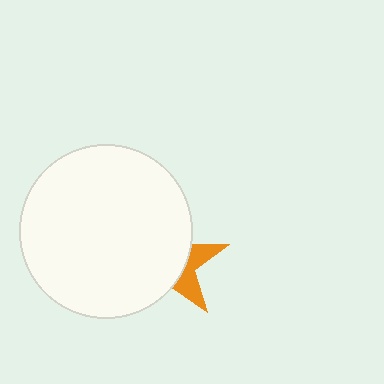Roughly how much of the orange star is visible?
A small part of it is visible (roughly 30%).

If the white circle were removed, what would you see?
You would see the complete orange star.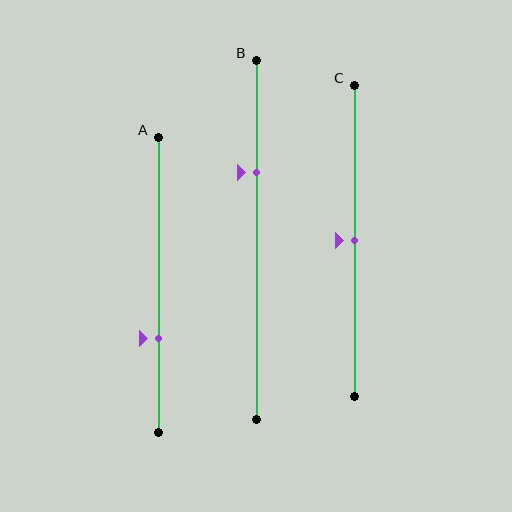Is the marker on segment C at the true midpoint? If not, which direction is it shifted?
Yes, the marker on segment C is at the true midpoint.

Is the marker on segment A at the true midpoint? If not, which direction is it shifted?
No, the marker on segment A is shifted downward by about 18% of the segment length.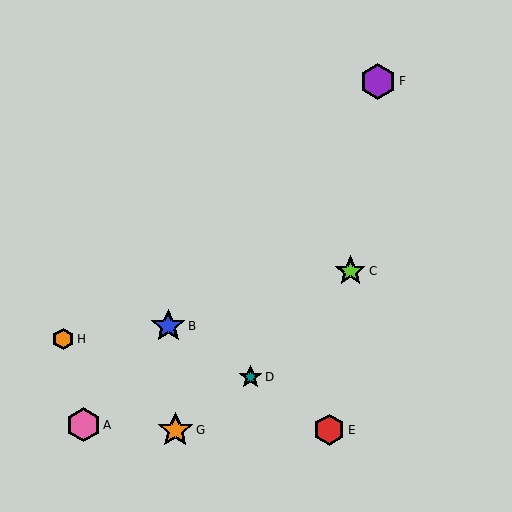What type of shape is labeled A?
Shape A is a pink hexagon.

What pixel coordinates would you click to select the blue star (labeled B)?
Click at (168, 326) to select the blue star B.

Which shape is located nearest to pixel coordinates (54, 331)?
The orange hexagon (labeled H) at (63, 339) is nearest to that location.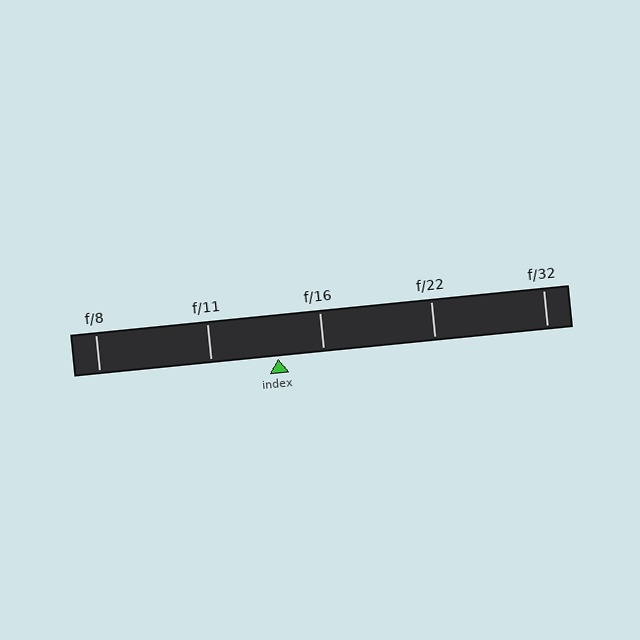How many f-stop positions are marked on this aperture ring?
There are 5 f-stop positions marked.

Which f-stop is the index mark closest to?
The index mark is closest to f/16.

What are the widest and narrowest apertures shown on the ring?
The widest aperture shown is f/8 and the narrowest is f/32.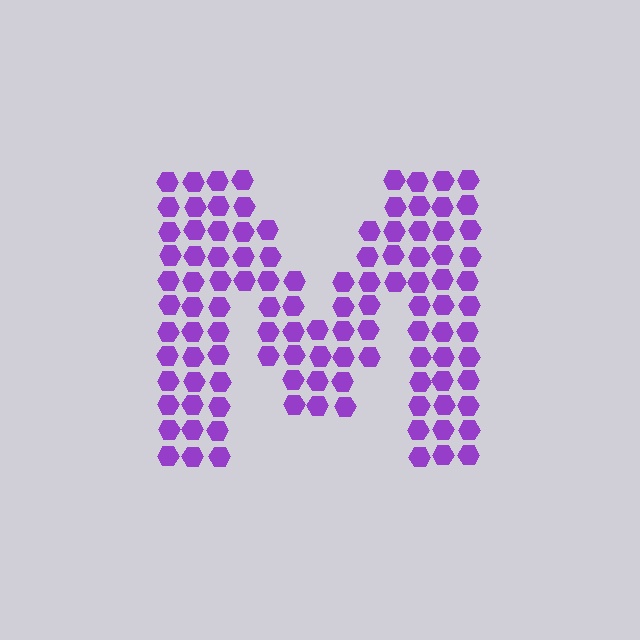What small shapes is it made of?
It is made of small hexagons.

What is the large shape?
The large shape is the letter M.